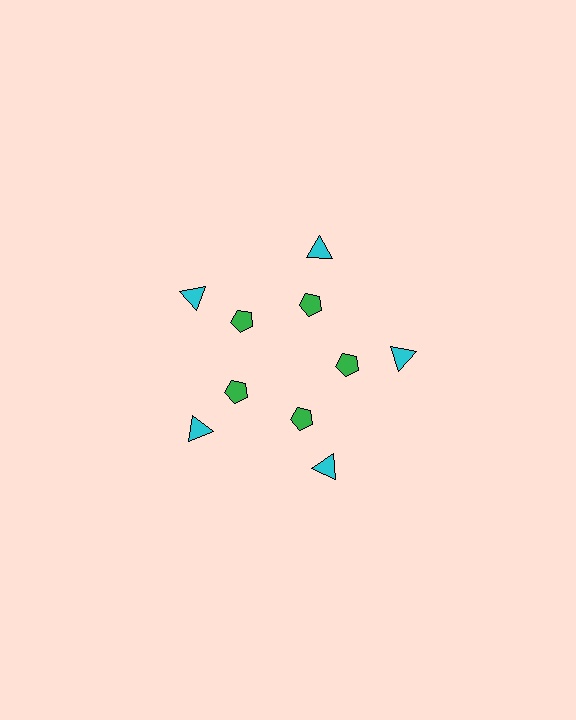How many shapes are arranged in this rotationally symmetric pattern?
There are 10 shapes, arranged in 5 groups of 2.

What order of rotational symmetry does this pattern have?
This pattern has 5-fold rotational symmetry.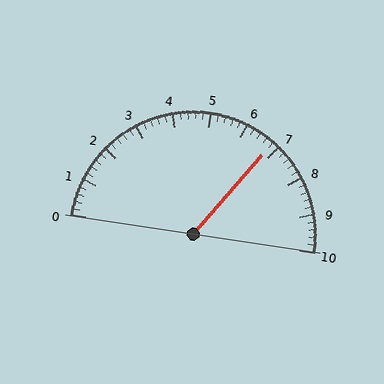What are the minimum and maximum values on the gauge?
The gauge ranges from 0 to 10.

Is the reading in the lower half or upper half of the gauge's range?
The reading is in the upper half of the range (0 to 10).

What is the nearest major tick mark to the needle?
The nearest major tick mark is 7.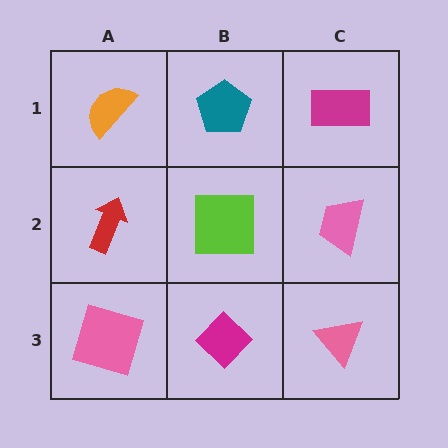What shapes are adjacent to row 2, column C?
A magenta rectangle (row 1, column C), a pink triangle (row 3, column C), a lime square (row 2, column B).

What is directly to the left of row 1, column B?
An orange semicircle.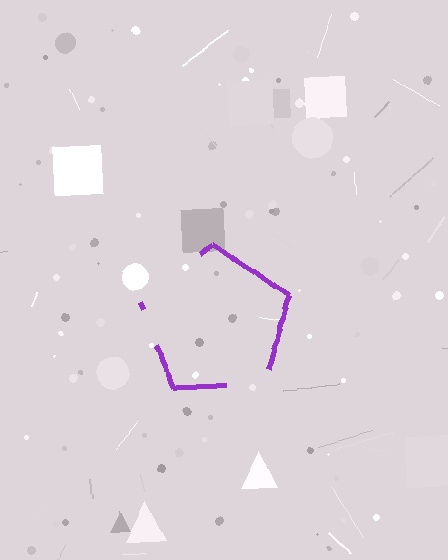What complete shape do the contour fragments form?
The contour fragments form a pentagon.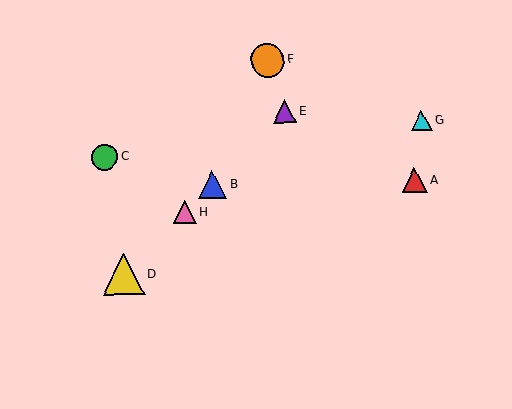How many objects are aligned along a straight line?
4 objects (B, D, E, H) are aligned along a straight line.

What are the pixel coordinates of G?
Object G is at (421, 121).